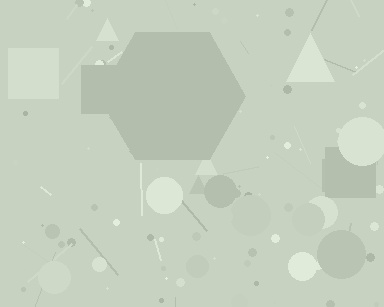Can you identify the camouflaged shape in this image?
The camouflaged shape is a hexagon.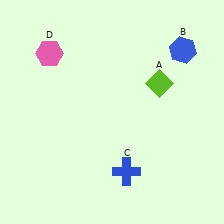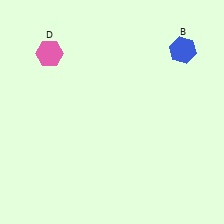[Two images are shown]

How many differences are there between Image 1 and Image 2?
There are 2 differences between the two images.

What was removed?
The blue cross (C), the lime diamond (A) were removed in Image 2.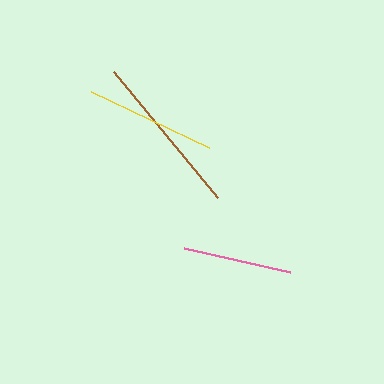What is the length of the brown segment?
The brown segment is approximately 164 pixels long.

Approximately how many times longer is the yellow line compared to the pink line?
The yellow line is approximately 1.2 times the length of the pink line.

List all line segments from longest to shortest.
From longest to shortest: brown, yellow, pink.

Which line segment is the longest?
The brown line is the longest at approximately 164 pixels.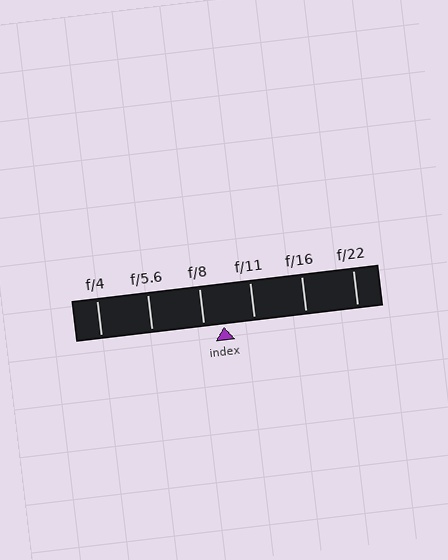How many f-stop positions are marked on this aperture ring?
There are 6 f-stop positions marked.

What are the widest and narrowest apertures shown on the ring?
The widest aperture shown is f/4 and the narrowest is f/22.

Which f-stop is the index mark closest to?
The index mark is closest to f/8.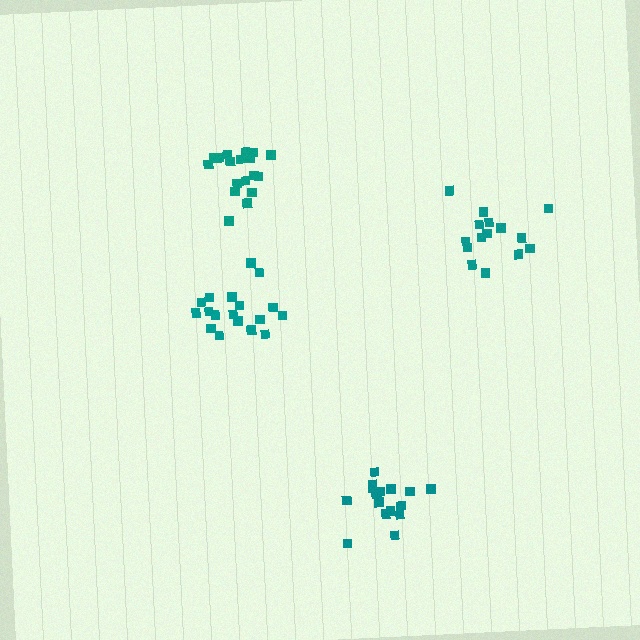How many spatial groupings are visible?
There are 4 spatial groupings.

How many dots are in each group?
Group 1: 16 dots, Group 2: 15 dots, Group 3: 18 dots, Group 4: 18 dots (67 total).